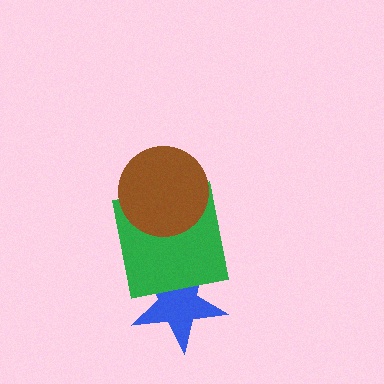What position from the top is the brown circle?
The brown circle is 1st from the top.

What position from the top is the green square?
The green square is 2nd from the top.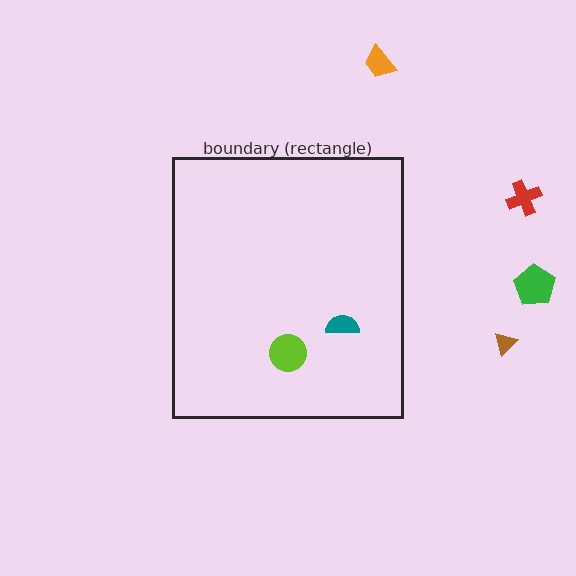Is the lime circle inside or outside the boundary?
Inside.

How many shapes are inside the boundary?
2 inside, 4 outside.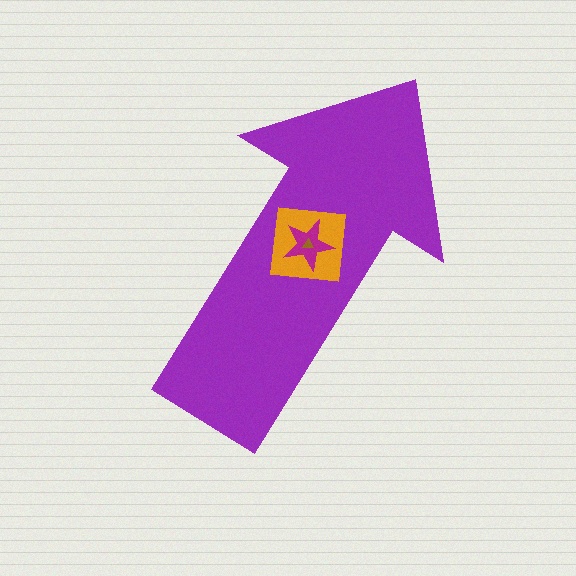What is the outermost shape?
The purple arrow.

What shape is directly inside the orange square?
The magenta star.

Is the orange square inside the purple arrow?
Yes.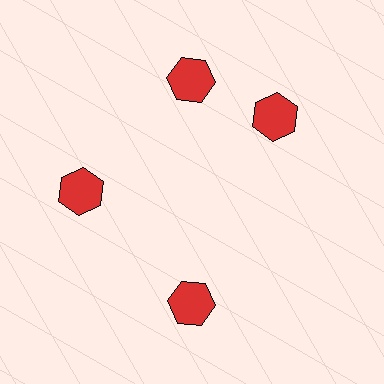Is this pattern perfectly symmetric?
No. The 4 red hexagons are arranged in a ring, but one element near the 3 o'clock position is rotated out of alignment along the ring, breaking the 4-fold rotational symmetry.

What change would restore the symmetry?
The symmetry would be restored by rotating it back into even spacing with its neighbors so that all 4 hexagons sit at equal angles and equal distance from the center.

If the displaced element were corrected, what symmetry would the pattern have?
It would have 4-fold rotational symmetry — the pattern would map onto itself every 90 degrees.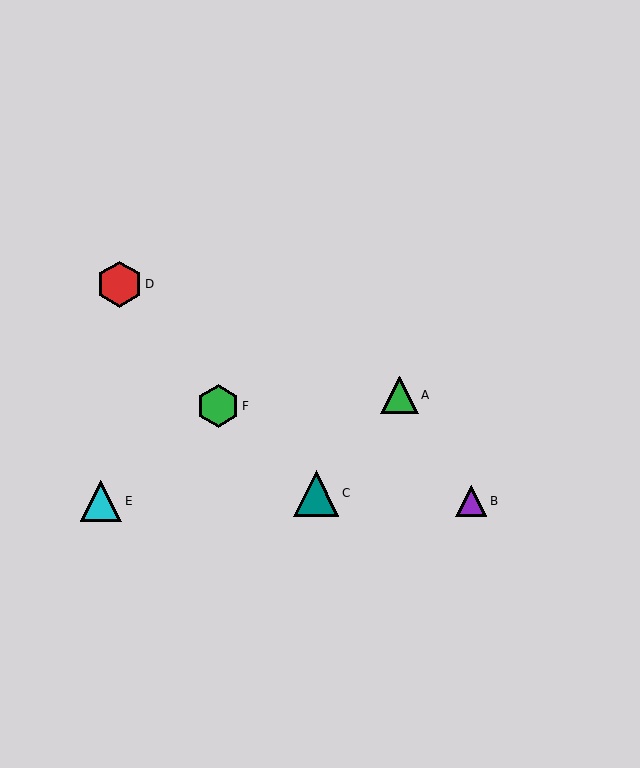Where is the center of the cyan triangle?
The center of the cyan triangle is at (101, 501).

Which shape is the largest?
The red hexagon (labeled D) is the largest.